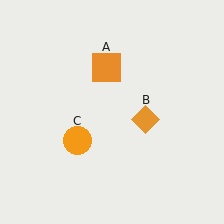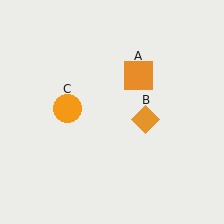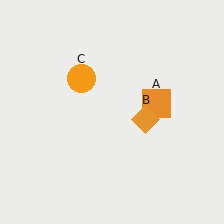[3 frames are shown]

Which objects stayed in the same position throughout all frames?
Orange diamond (object B) remained stationary.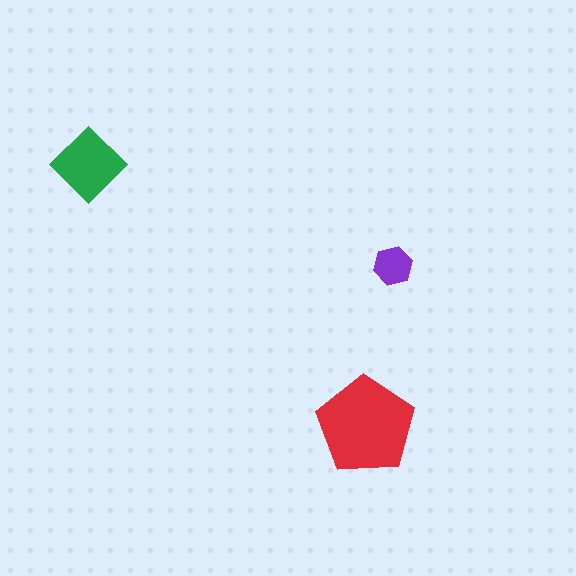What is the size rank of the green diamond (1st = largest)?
2nd.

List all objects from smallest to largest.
The purple hexagon, the green diamond, the red pentagon.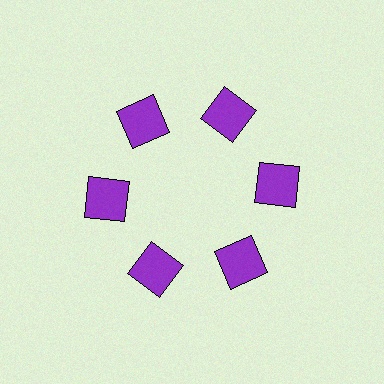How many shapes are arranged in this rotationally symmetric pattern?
There are 6 shapes, arranged in 6 groups of 1.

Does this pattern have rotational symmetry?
Yes, this pattern has 6-fold rotational symmetry. It looks the same after rotating 60 degrees around the center.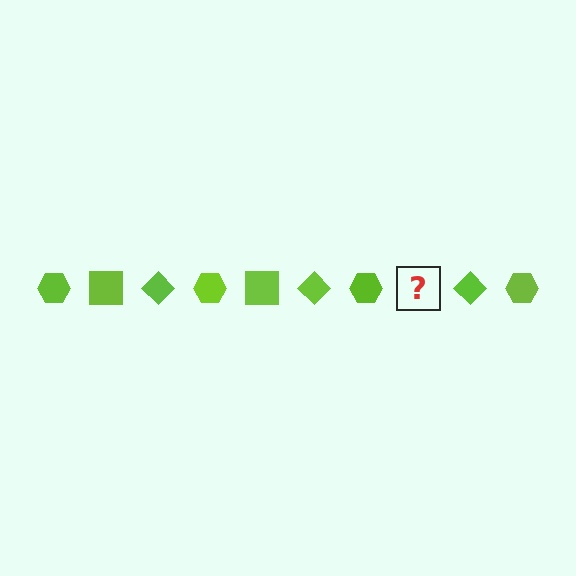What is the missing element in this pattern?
The missing element is a lime square.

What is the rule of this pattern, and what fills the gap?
The rule is that the pattern cycles through hexagon, square, diamond shapes in lime. The gap should be filled with a lime square.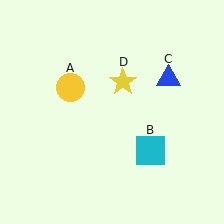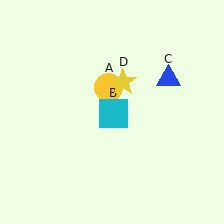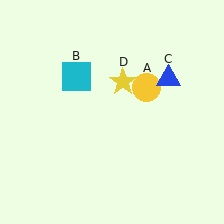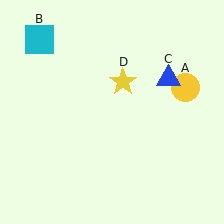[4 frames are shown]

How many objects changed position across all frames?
2 objects changed position: yellow circle (object A), cyan square (object B).